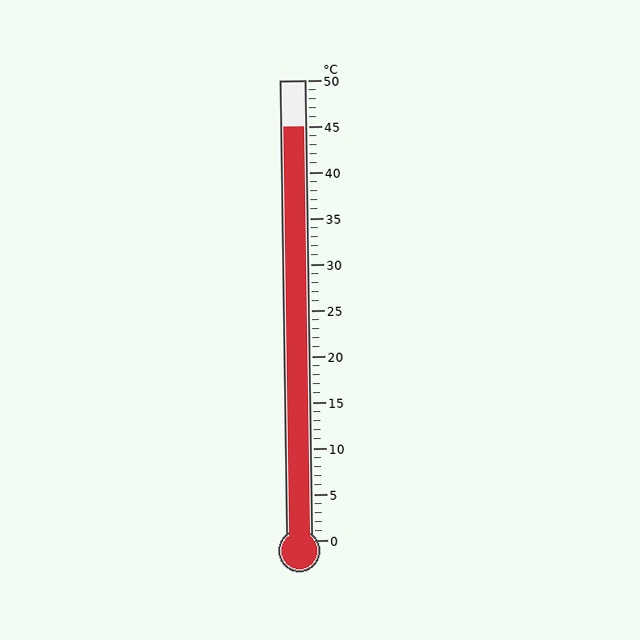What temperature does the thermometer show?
The thermometer shows approximately 45°C.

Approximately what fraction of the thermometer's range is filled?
The thermometer is filled to approximately 90% of its range.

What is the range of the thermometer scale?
The thermometer scale ranges from 0°C to 50°C.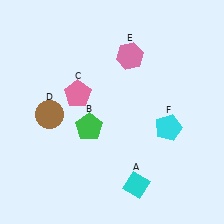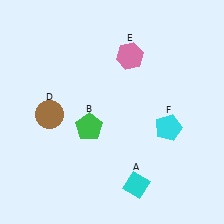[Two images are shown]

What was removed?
The pink pentagon (C) was removed in Image 2.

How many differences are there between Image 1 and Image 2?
There is 1 difference between the two images.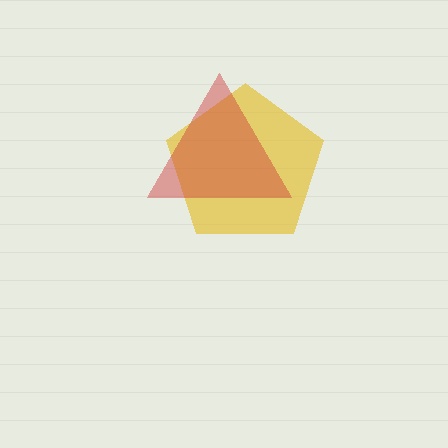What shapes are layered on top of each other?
The layered shapes are: a yellow pentagon, a red triangle.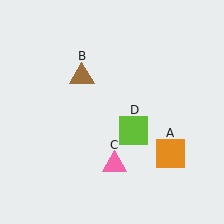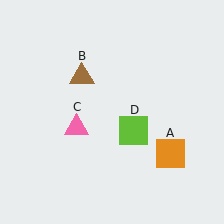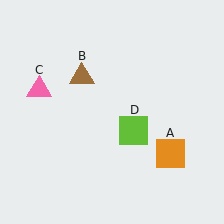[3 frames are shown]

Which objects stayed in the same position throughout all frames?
Orange square (object A) and brown triangle (object B) and lime square (object D) remained stationary.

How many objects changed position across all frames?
1 object changed position: pink triangle (object C).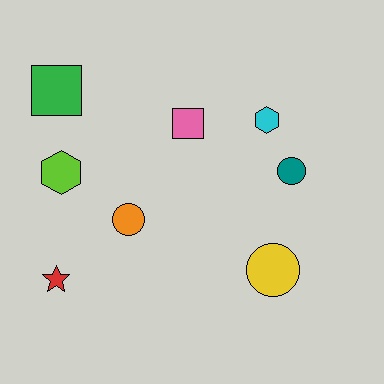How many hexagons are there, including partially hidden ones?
There are 2 hexagons.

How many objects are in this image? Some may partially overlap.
There are 8 objects.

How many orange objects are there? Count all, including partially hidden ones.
There is 1 orange object.